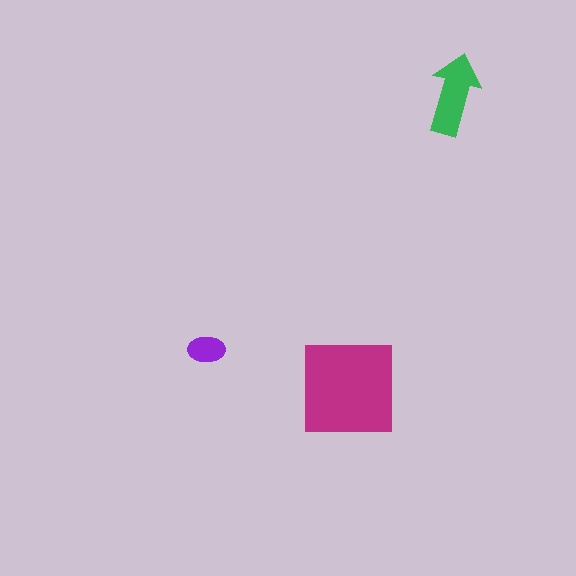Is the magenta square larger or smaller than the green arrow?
Larger.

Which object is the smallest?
The purple ellipse.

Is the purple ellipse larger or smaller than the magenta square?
Smaller.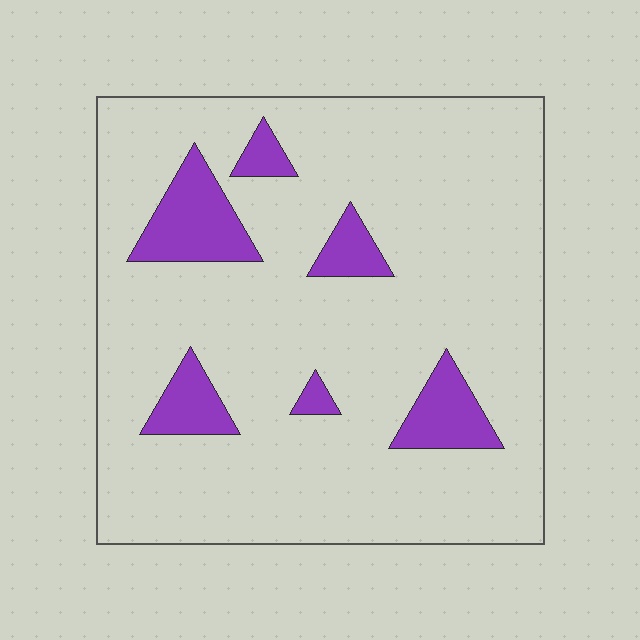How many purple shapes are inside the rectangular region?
6.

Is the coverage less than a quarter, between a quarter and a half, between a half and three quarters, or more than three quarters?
Less than a quarter.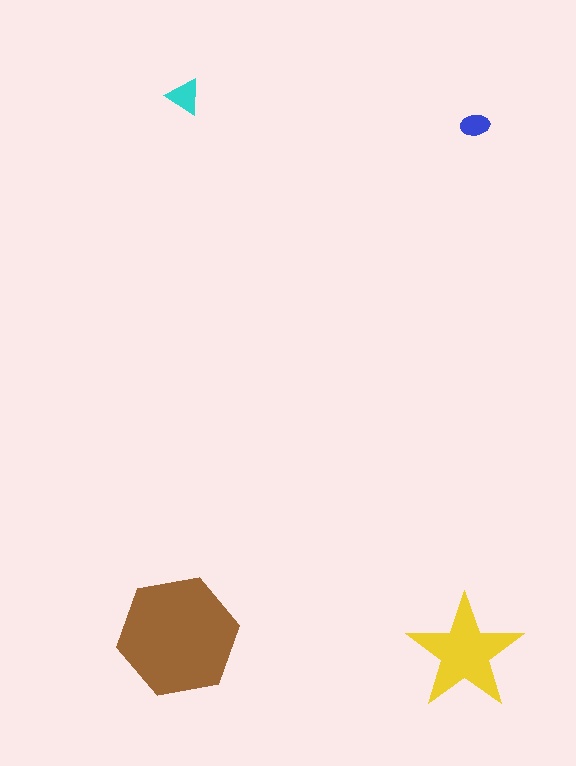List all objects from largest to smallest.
The brown hexagon, the yellow star, the cyan triangle, the blue ellipse.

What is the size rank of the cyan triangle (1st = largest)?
3rd.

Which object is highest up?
The cyan triangle is topmost.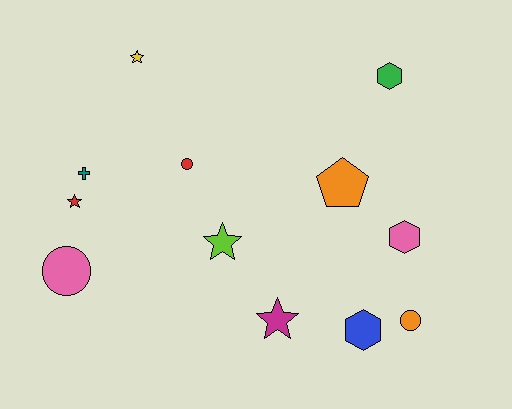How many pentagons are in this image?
There is 1 pentagon.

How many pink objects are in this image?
There are 2 pink objects.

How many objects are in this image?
There are 12 objects.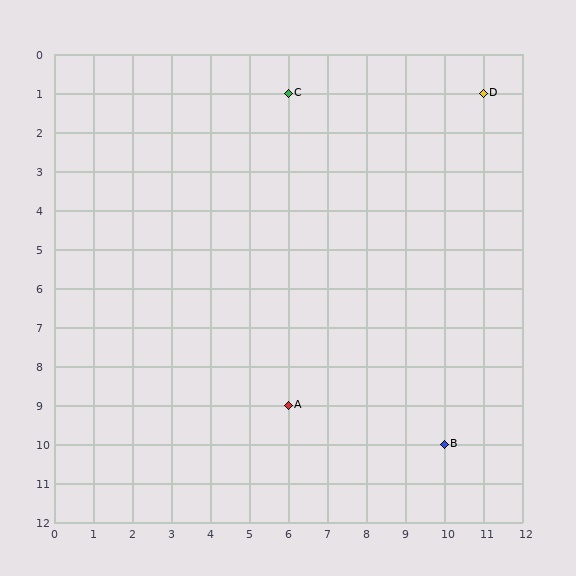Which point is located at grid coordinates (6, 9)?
Point A is at (6, 9).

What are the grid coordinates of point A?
Point A is at grid coordinates (6, 9).